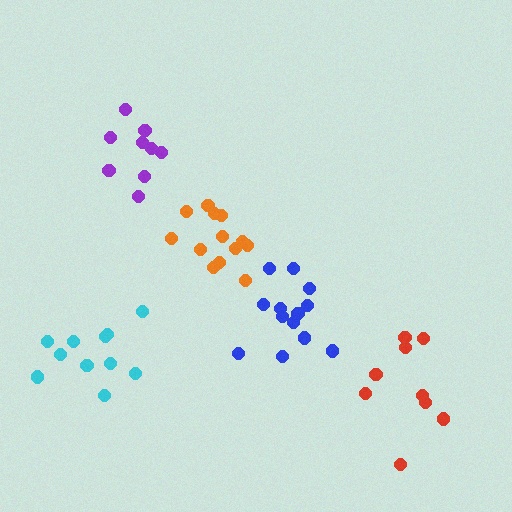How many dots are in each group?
Group 1: 11 dots, Group 2: 13 dots, Group 3: 13 dots, Group 4: 9 dots, Group 5: 9 dots (55 total).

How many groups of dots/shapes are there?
There are 5 groups.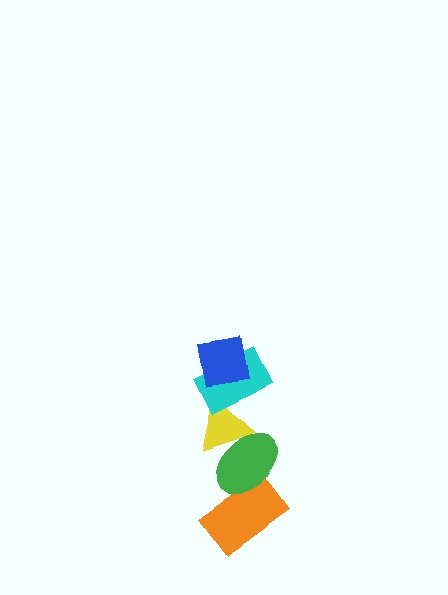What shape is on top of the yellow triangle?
The cyan rectangle is on top of the yellow triangle.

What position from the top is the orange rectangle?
The orange rectangle is 5th from the top.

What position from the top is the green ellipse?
The green ellipse is 4th from the top.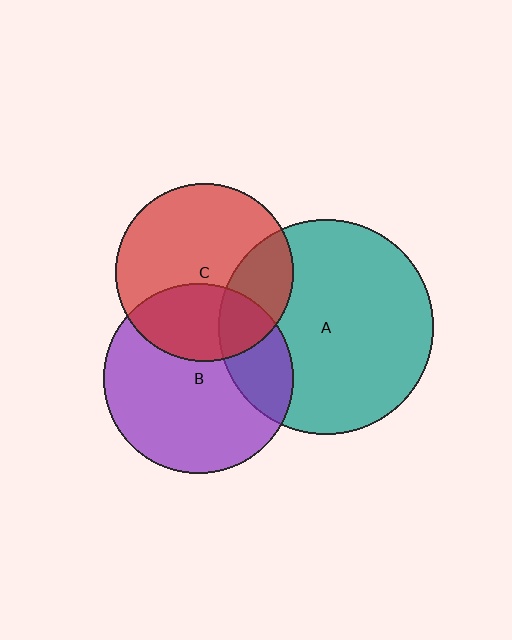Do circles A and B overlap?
Yes.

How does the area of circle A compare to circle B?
Approximately 1.3 times.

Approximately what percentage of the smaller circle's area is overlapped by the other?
Approximately 25%.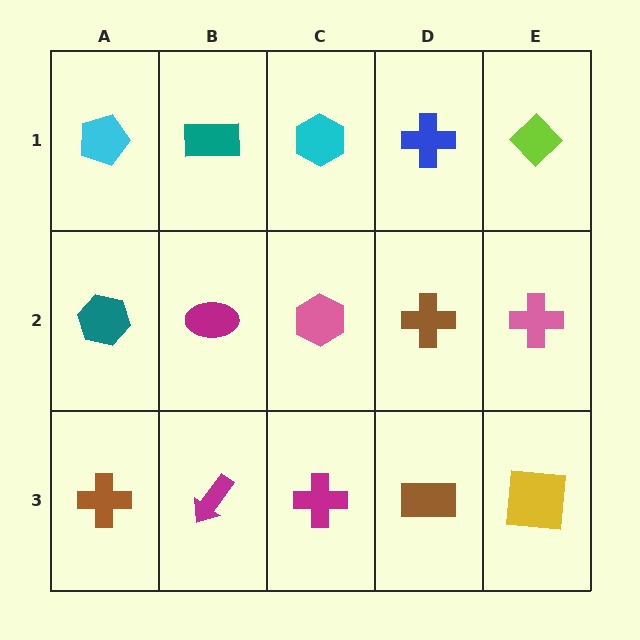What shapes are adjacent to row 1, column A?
A teal hexagon (row 2, column A), a teal rectangle (row 1, column B).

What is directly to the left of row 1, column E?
A blue cross.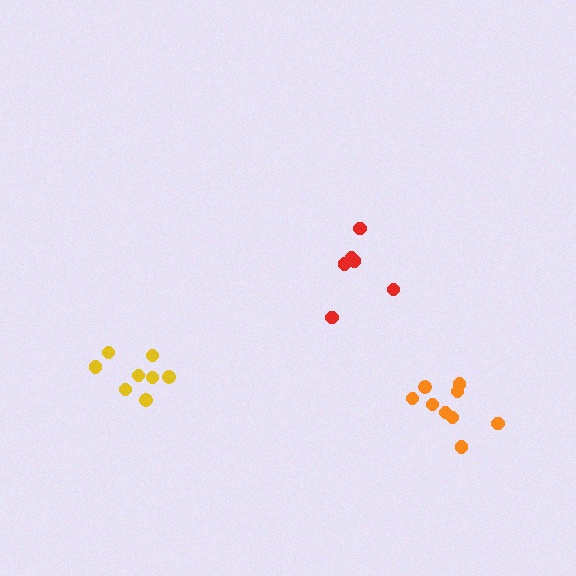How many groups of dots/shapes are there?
There are 3 groups.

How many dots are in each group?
Group 1: 8 dots, Group 2: 6 dots, Group 3: 9 dots (23 total).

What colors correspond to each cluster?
The clusters are colored: yellow, red, orange.